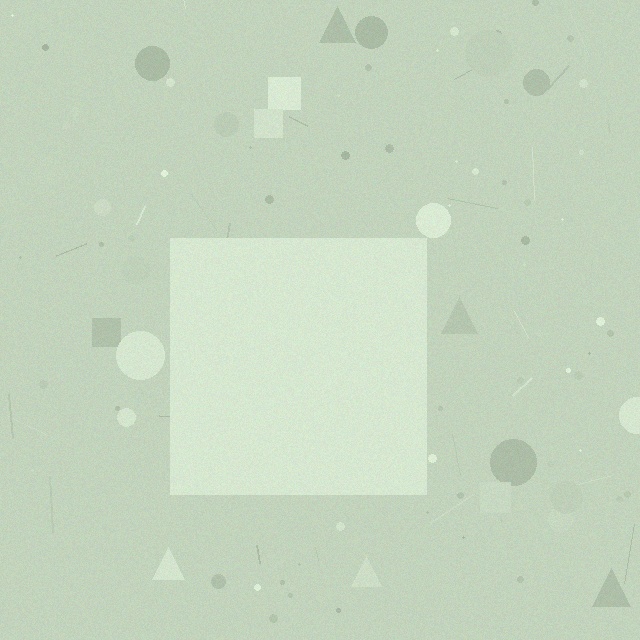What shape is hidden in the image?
A square is hidden in the image.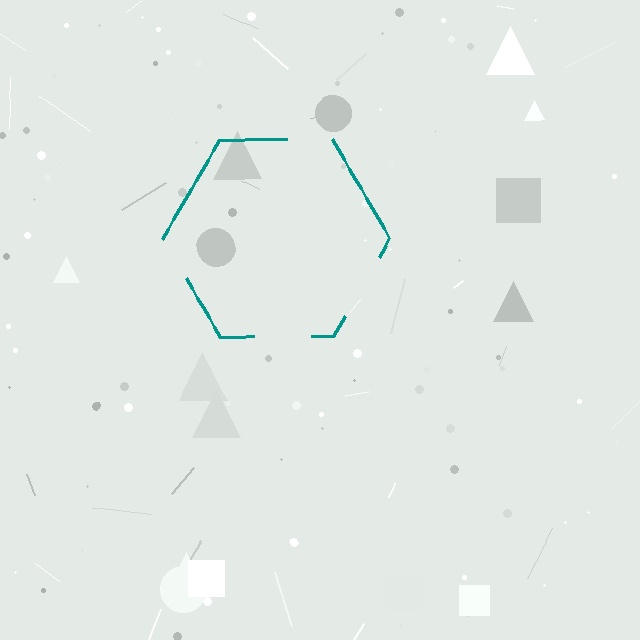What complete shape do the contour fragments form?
The contour fragments form a hexagon.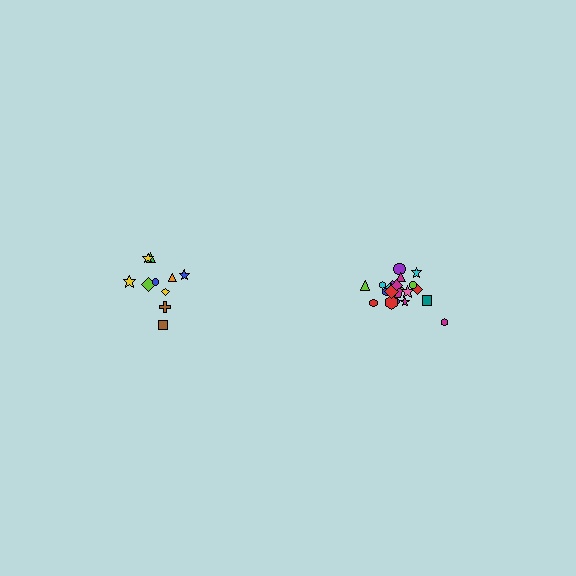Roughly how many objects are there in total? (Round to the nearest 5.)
Roughly 30 objects in total.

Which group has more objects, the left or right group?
The right group.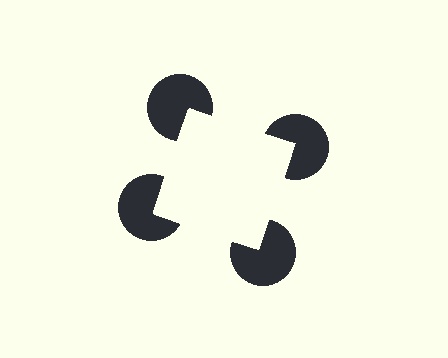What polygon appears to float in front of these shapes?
An illusory square — its edges are inferred from the aligned wedge cuts in the pac-man discs, not physically drawn.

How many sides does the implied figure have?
4 sides.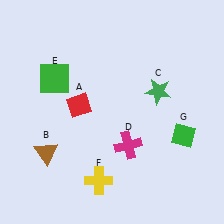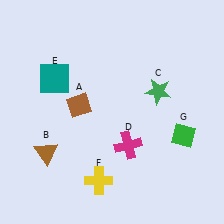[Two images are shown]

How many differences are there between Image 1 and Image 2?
There are 2 differences between the two images.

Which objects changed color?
A changed from red to brown. E changed from green to teal.